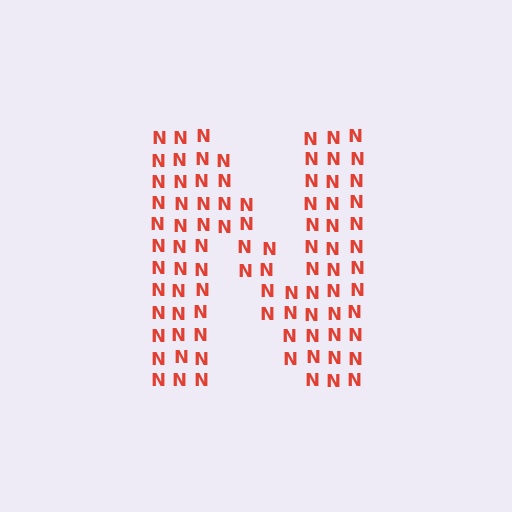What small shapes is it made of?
It is made of small letter N's.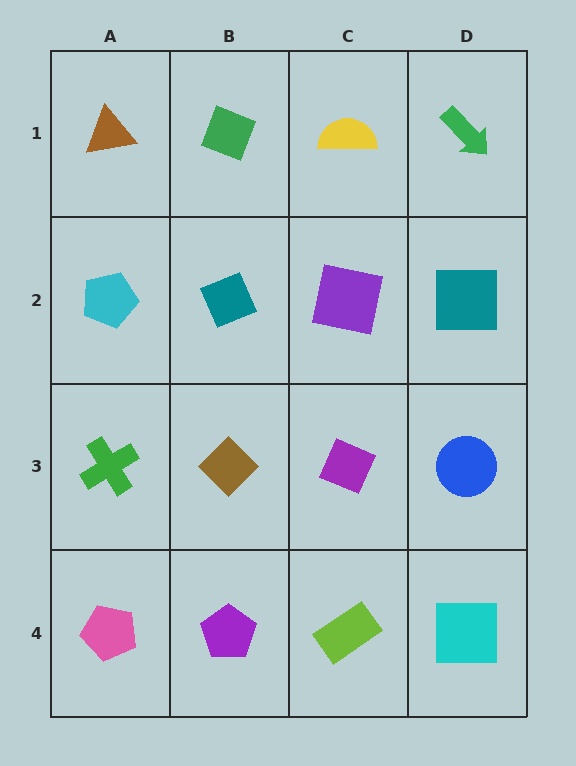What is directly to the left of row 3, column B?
A green cross.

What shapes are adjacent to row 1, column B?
A teal diamond (row 2, column B), a brown triangle (row 1, column A), a yellow semicircle (row 1, column C).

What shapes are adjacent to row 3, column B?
A teal diamond (row 2, column B), a purple pentagon (row 4, column B), a green cross (row 3, column A), a purple diamond (row 3, column C).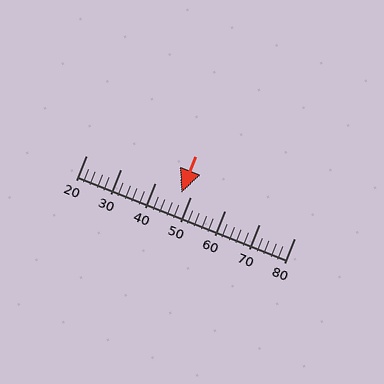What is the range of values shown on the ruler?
The ruler shows values from 20 to 80.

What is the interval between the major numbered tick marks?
The major tick marks are spaced 10 units apart.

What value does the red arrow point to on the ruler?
The red arrow points to approximately 48.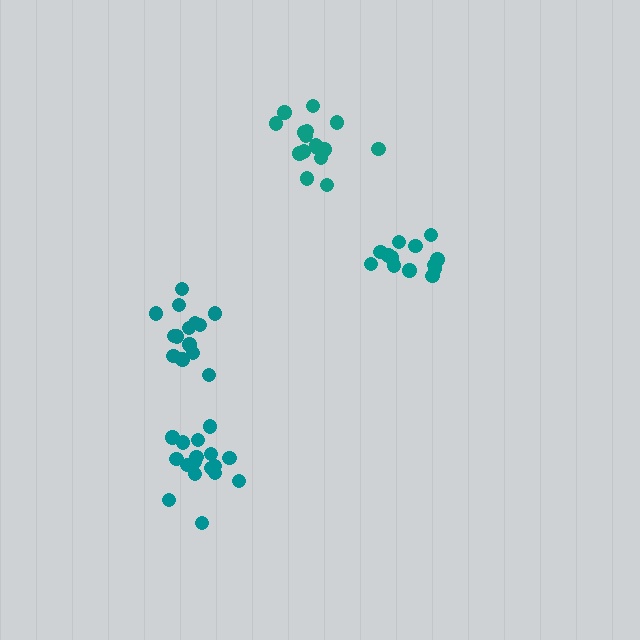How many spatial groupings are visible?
There are 4 spatial groupings.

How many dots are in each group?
Group 1: 13 dots, Group 2: 16 dots, Group 3: 14 dots, Group 4: 17 dots (60 total).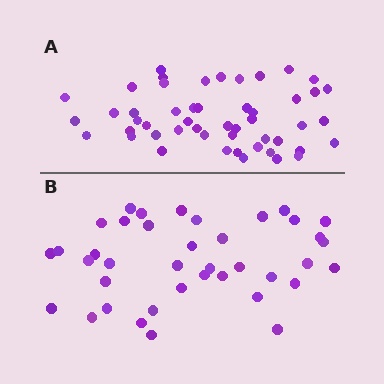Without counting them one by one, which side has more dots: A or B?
Region A (the top region) has more dots.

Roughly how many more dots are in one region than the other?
Region A has roughly 12 or so more dots than region B.